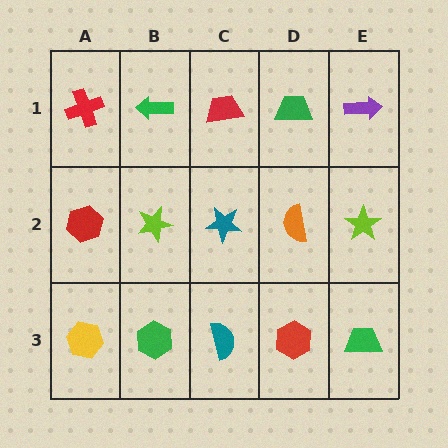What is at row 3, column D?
A red hexagon.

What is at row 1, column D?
A green trapezoid.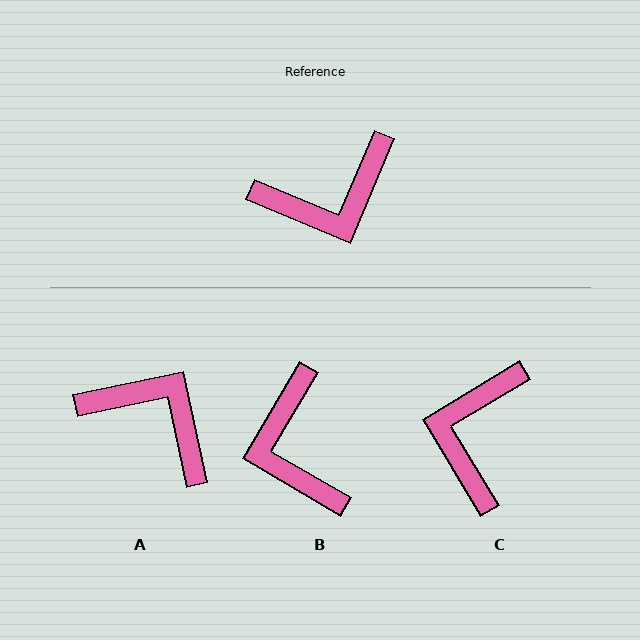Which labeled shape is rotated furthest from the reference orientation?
C, about 126 degrees away.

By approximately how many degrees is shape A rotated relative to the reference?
Approximately 125 degrees counter-clockwise.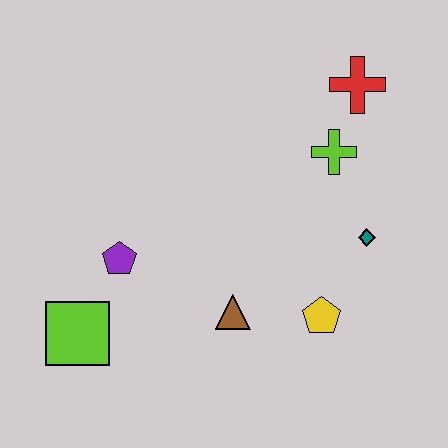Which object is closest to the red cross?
The lime cross is closest to the red cross.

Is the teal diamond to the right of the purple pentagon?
Yes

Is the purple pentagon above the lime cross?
No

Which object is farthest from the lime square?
The red cross is farthest from the lime square.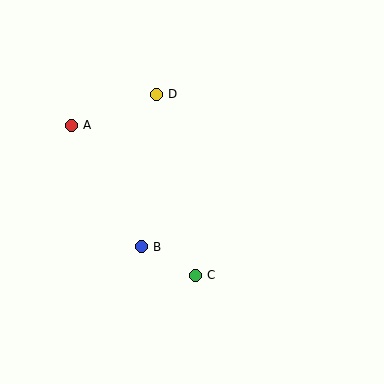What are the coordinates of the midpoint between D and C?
The midpoint between D and C is at (176, 185).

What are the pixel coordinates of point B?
Point B is at (141, 247).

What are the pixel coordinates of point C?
Point C is at (195, 275).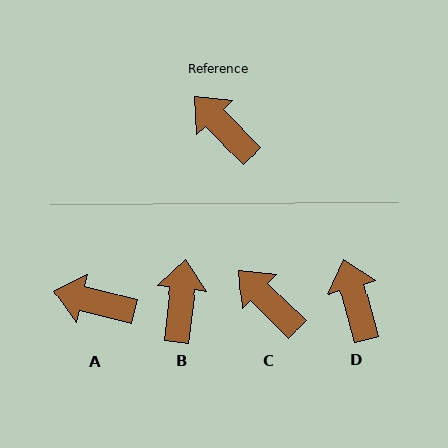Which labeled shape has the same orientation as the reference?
C.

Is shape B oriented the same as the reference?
No, it is off by about 51 degrees.